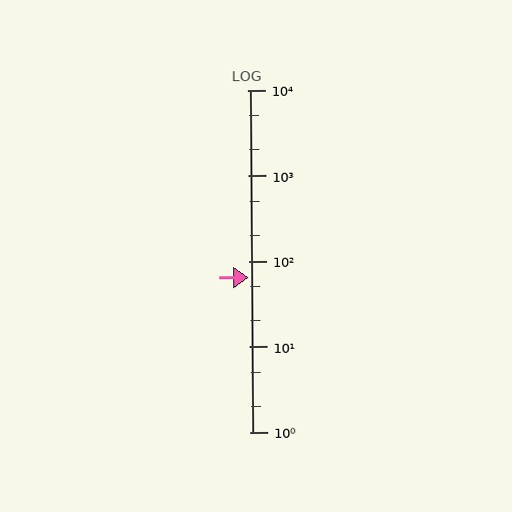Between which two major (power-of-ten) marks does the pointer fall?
The pointer is between 10 and 100.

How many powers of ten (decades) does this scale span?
The scale spans 4 decades, from 1 to 10000.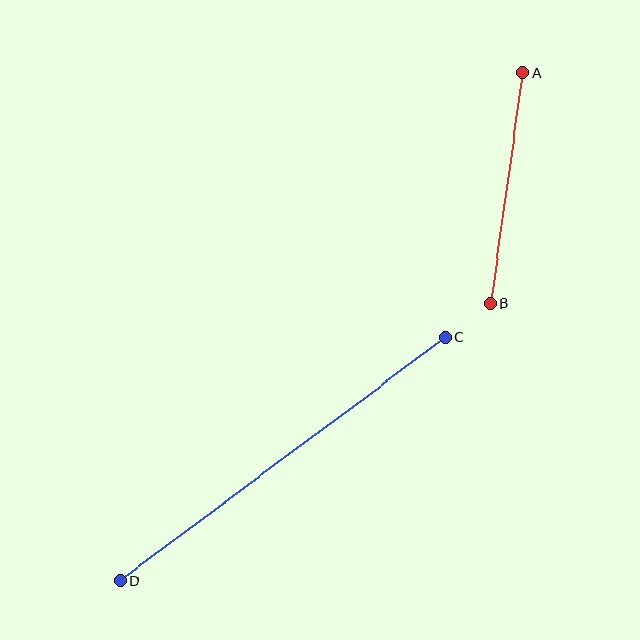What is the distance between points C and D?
The distance is approximately 406 pixels.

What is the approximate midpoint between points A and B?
The midpoint is at approximately (506, 188) pixels.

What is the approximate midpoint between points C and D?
The midpoint is at approximately (283, 459) pixels.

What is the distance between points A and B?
The distance is approximately 233 pixels.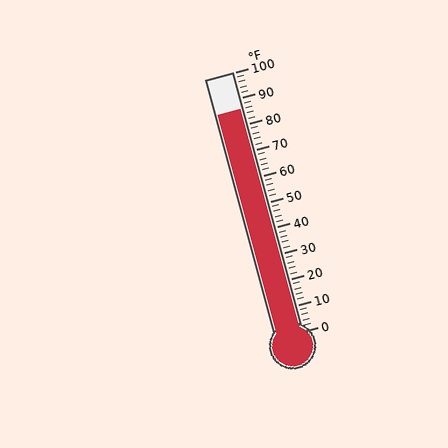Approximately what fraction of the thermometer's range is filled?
The thermometer is filled to approximately 85% of its range.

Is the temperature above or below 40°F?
The temperature is above 40°F.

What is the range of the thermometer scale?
The thermometer scale ranges from 0°F to 100°F.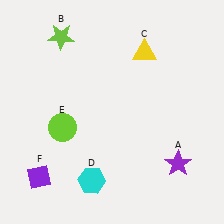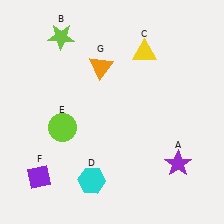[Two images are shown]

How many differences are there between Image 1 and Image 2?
There is 1 difference between the two images.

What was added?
An orange triangle (G) was added in Image 2.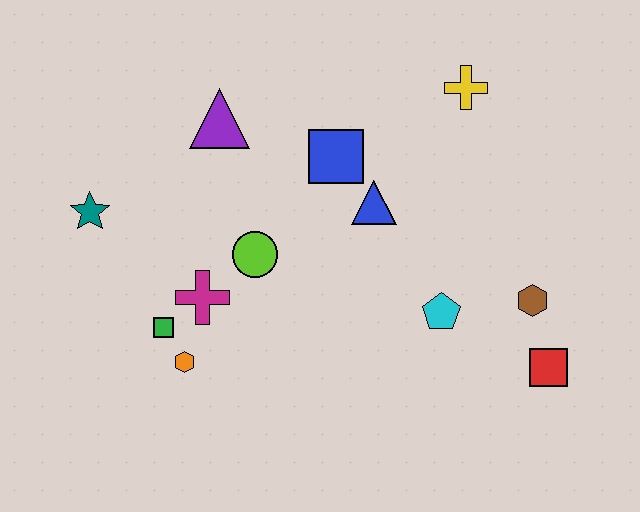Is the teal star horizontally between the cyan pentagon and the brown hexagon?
No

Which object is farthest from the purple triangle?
The red square is farthest from the purple triangle.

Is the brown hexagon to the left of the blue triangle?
No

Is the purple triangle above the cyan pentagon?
Yes